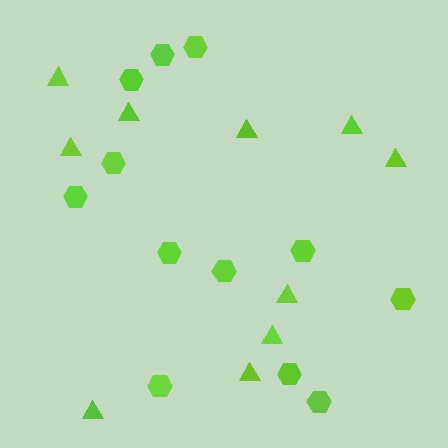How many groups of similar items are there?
There are 2 groups: one group of hexagons (12) and one group of triangles (10).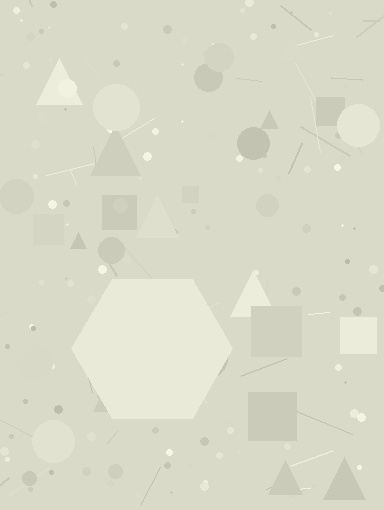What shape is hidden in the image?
A hexagon is hidden in the image.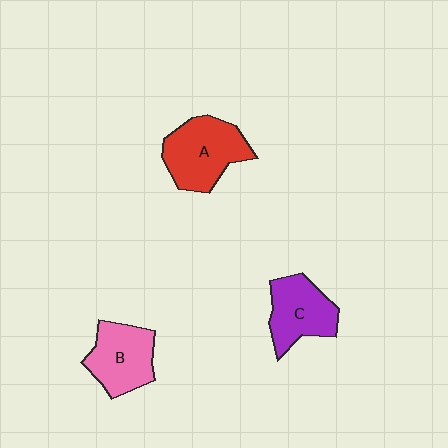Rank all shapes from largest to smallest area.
From largest to smallest: A (red), B (pink), C (purple).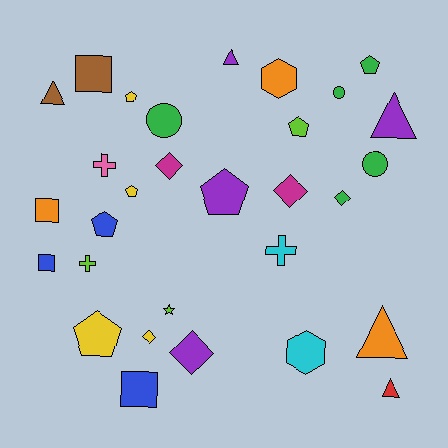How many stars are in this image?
There is 1 star.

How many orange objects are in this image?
There are 3 orange objects.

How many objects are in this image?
There are 30 objects.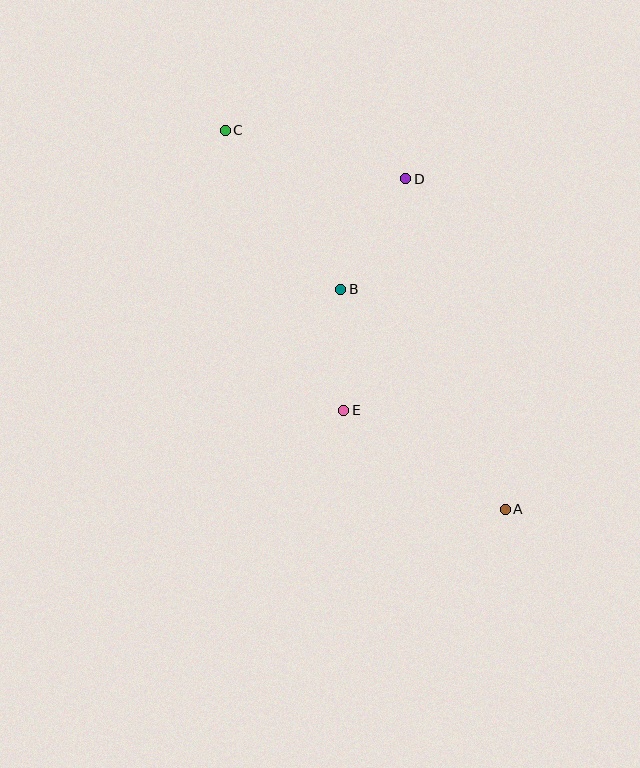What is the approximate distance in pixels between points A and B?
The distance between A and B is approximately 275 pixels.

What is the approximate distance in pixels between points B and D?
The distance between B and D is approximately 128 pixels.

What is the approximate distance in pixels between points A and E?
The distance between A and E is approximately 190 pixels.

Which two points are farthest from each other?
Points A and C are farthest from each other.